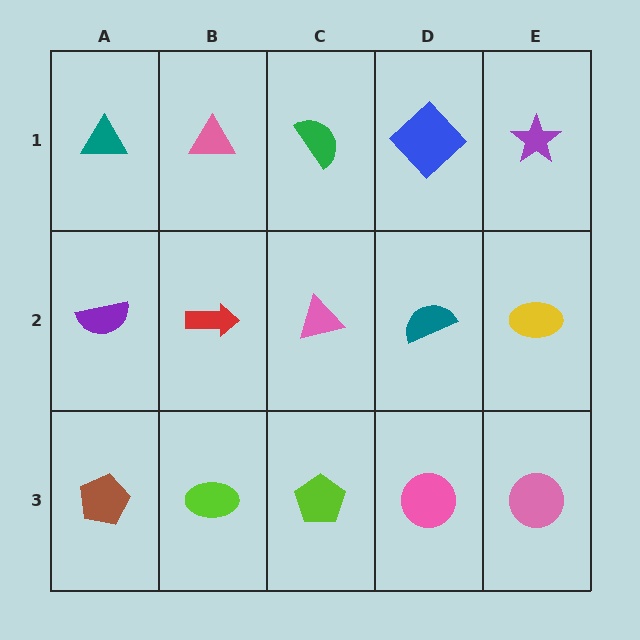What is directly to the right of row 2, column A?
A red arrow.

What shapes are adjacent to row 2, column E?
A purple star (row 1, column E), a pink circle (row 3, column E), a teal semicircle (row 2, column D).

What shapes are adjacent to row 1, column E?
A yellow ellipse (row 2, column E), a blue diamond (row 1, column D).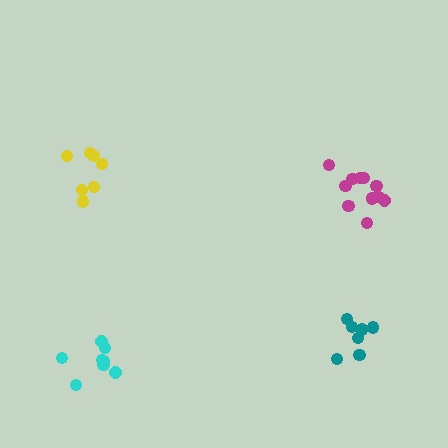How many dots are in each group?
Group 1: 8 dots, Group 2: 7 dots, Group 3: 11 dots, Group 4: 7 dots (33 total).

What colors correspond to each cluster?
The clusters are colored: cyan, yellow, magenta, teal.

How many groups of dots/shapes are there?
There are 4 groups.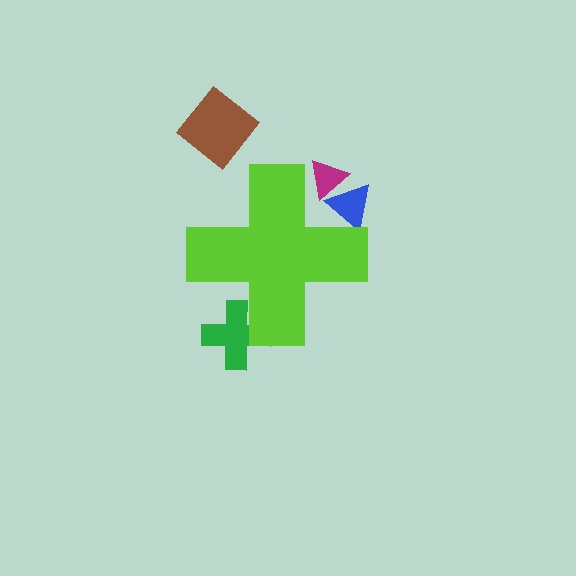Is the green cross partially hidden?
Yes, the green cross is partially hidden behind the lime cross.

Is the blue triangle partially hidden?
Yes, the blue triangle is partially hidden behind the lime cross.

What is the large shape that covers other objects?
A lime cross.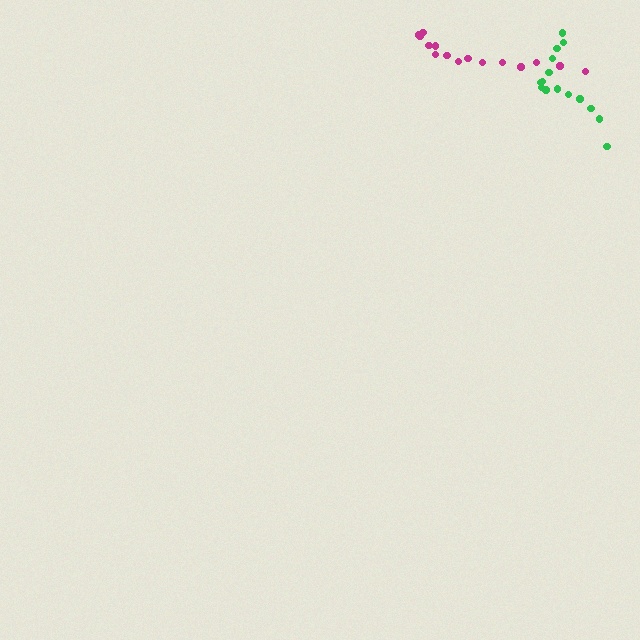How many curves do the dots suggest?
There are 2 distinct paths.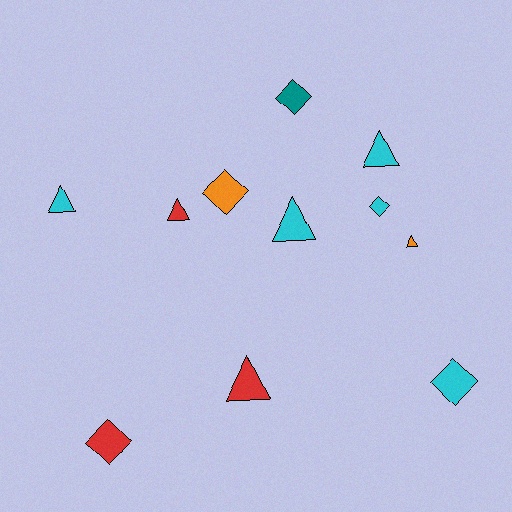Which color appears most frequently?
Cyan, with 5 objects.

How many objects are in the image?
There are 11 objects.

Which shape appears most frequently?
Triangle, with 6 objects.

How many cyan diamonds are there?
There are 2 cyan diamonds.